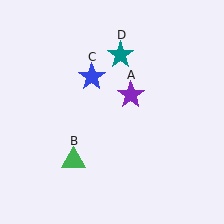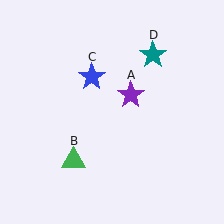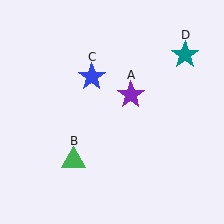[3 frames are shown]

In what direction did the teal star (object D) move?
The teal star (object D) moved right.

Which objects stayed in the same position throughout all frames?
Purple star (object A) and green triangle (object B) and blue star (object C) remained stationary.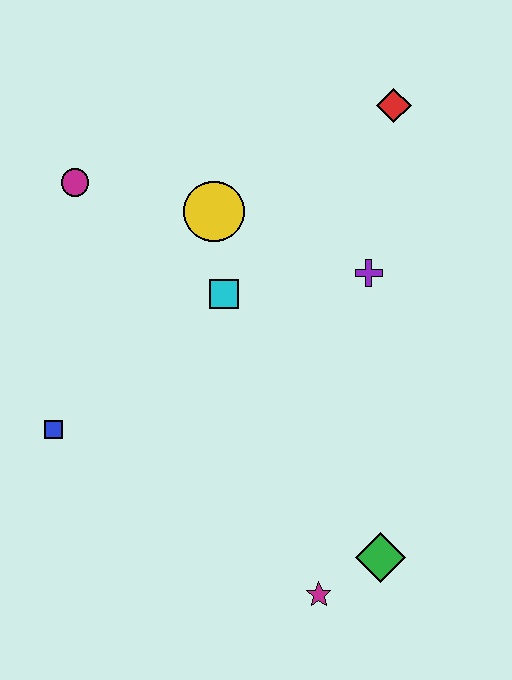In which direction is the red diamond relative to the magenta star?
The red diamond is above the magenta star.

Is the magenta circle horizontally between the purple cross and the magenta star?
No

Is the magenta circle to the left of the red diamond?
Yes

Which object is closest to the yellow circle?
The cyan square is closest to the yellow circle.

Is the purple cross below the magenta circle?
Yes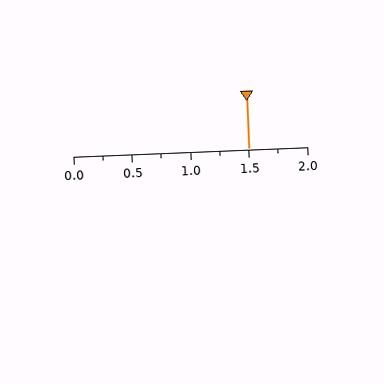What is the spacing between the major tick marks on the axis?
The major ticks are spaced 0.5 apart.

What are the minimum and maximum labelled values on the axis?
The axis runs from 0.0 to 2.0.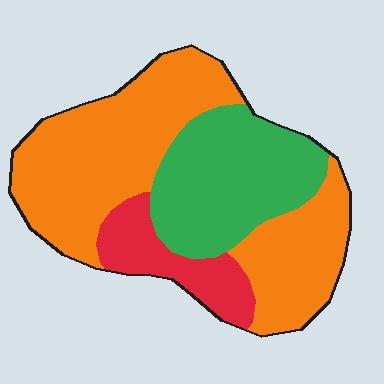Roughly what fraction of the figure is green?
Green covers 30% of the figure.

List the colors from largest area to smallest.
From largest to smallest: orange, green, red.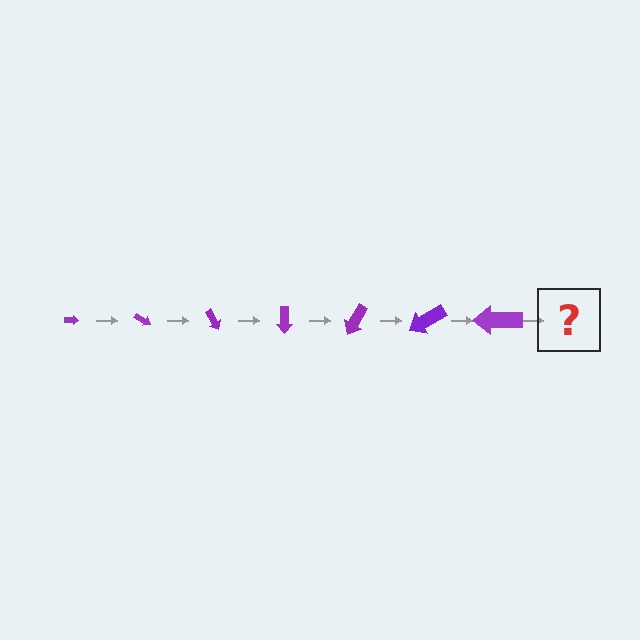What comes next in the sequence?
The next element should be an arrow, larger than the previous one and rotated 210 degrees from the start.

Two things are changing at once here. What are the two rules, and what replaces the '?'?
The two rules are that the arrow grows larger each step and it rotates 30 degrees each step. The '?' should be an arrow, larger than the previous one and rotated 210 degrees from the start.